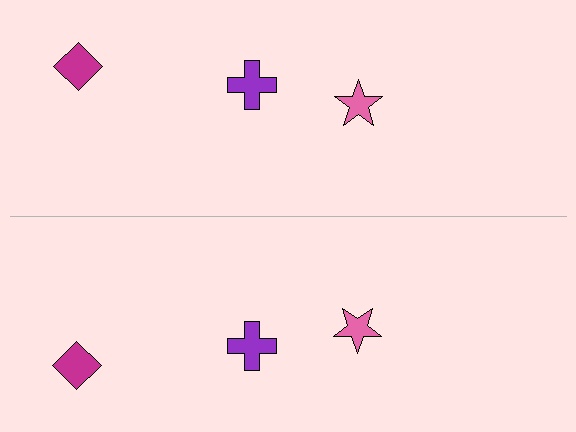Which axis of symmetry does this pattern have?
The pattern has a horizontal axis of symmetry running through the center of the image.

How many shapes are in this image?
There are 6 shapes in this image.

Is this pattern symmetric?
Yes, this pattern has bilateral (reflection) symmetry.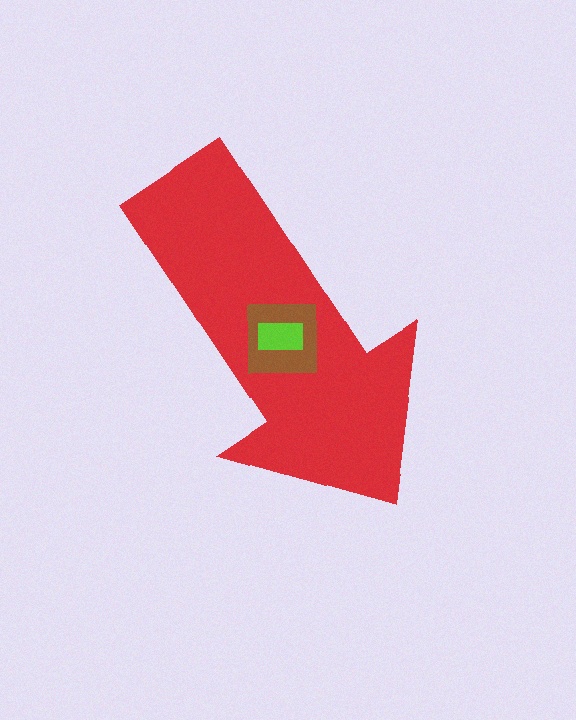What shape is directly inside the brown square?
The lime rectangle.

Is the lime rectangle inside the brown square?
Yes.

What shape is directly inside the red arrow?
The brown square.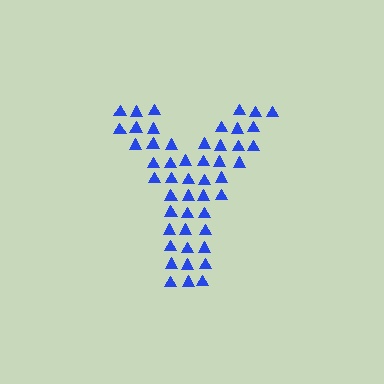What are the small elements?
The small elements are triangles.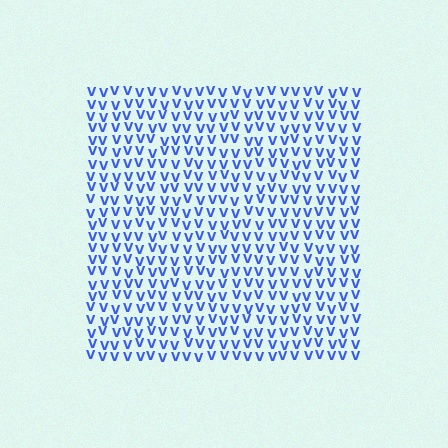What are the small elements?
The small elements are letter V's.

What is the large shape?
The large shape is a square.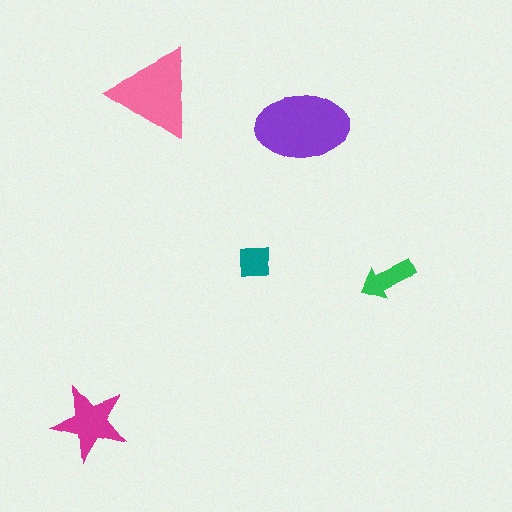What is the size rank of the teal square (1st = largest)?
5th.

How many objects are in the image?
There are 5 objects in the image.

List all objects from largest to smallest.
The purple ellipse, the pink triangle, the magenta star, the green arrow, the teal square.